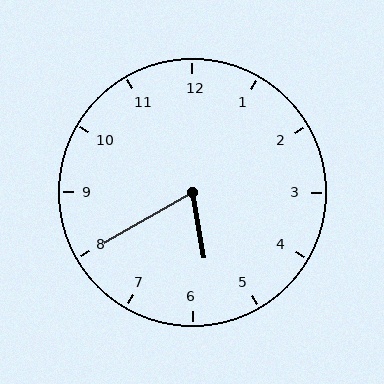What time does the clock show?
5:40.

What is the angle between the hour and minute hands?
Approximately 70 degrees.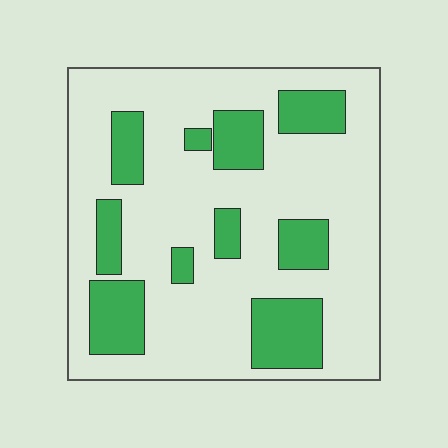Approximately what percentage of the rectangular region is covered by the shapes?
Approximately 25%.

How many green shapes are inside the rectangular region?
10.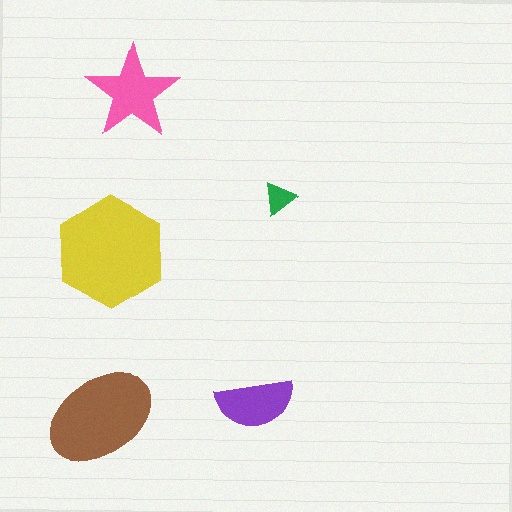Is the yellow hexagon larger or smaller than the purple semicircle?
Larger.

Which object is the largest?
The yellow hexagon.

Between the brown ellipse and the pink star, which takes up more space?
The brown ellipse.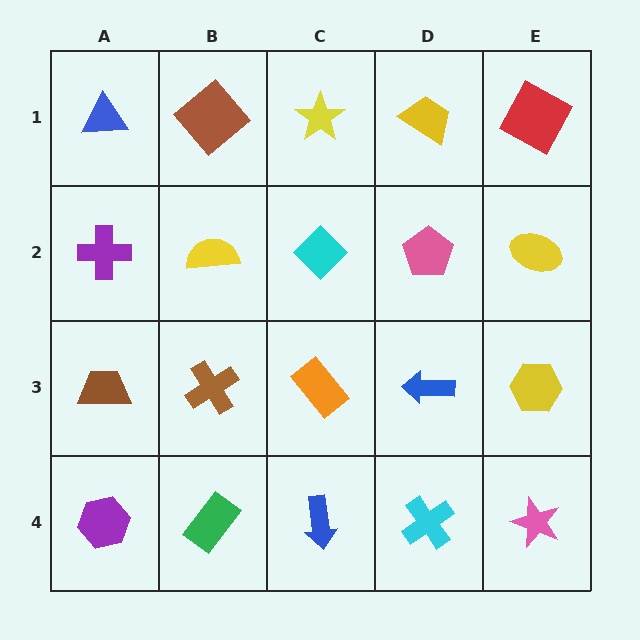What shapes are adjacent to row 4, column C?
An orange rectangle (row 3, column C), a green rectangle (row 4, column B), a cyan cross (row 4, column D).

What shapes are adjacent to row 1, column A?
A purple cross (row 2, column A), a brown diamond (row 1, column B).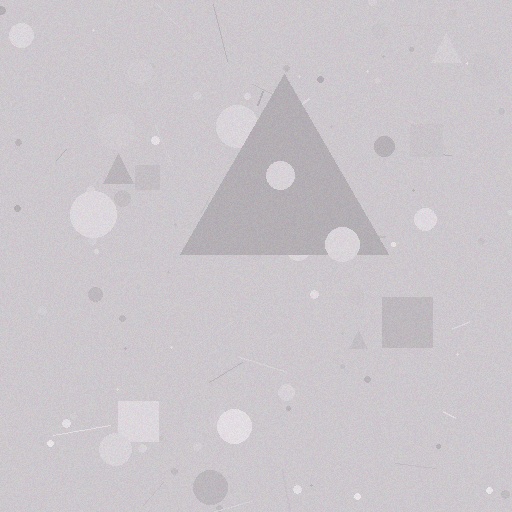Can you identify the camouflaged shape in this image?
The camouflaged shape is a triangle.